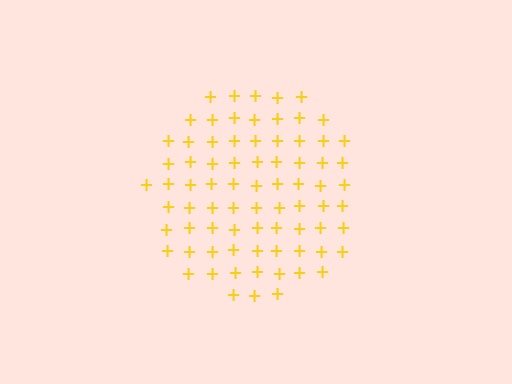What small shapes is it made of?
It is made of small plus signs.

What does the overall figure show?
The overall figure shows a circle.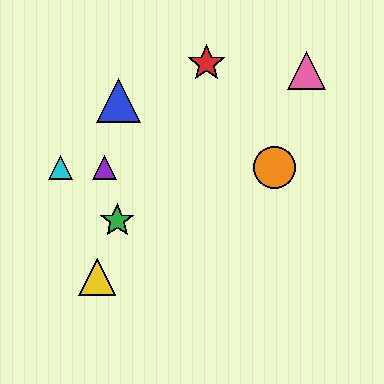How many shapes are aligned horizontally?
3 shapes (the purple triangle, the orange circle, the cyan triangle) are aligned horizontally.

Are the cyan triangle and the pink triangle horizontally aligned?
No, the cyan triangle is at y≈167 and the pink triangle is at y≈71.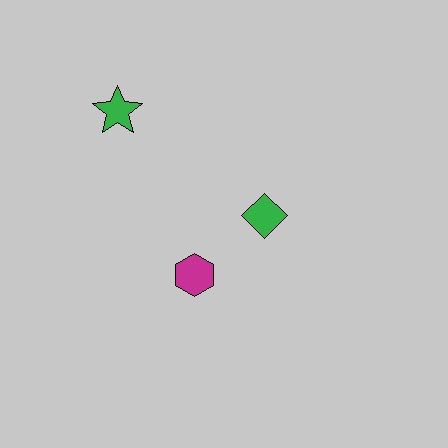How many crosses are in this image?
There are no crosses.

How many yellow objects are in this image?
There are no yellow objects.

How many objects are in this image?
There are 3 objects.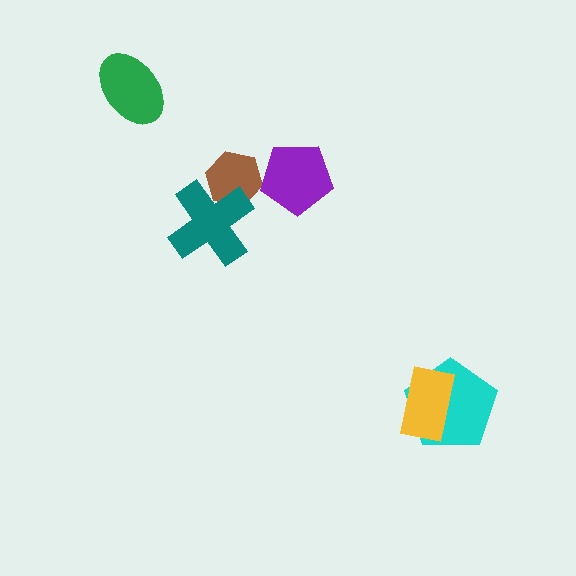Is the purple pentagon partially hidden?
No, no other shape covers it.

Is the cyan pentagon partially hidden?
Yes, it is partially covered by another shape.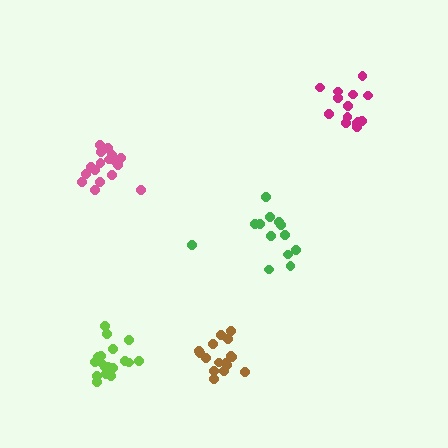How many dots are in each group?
Group 1: 16 dots, Group 2: 13 dots, Group 3: 18 dots, Group 4: 14 dots, Group 5: 18 dots (79 total).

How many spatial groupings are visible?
There are 5 spatial groupings.